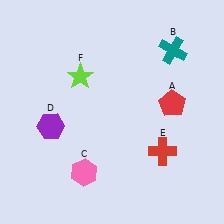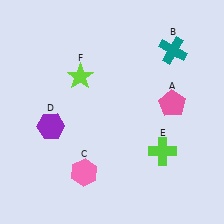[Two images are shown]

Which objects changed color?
A changed from red to pink. E changed from red to lime.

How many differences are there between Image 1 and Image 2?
There are 2 differences between the two images.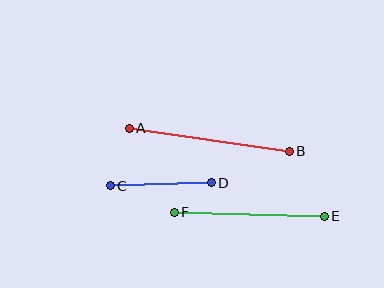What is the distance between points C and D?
The distance is approximately 101 pixels.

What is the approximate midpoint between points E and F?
The midpoint is at approximately (249, 214) pixels.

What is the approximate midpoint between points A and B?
The midpoint is at approximately (209, 140) pixels.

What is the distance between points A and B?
The distance is approximately 162 pixels.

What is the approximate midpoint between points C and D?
The midpoint is at approximately (161, 184) pixels.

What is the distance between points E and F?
The distance is approximately 150 pixels.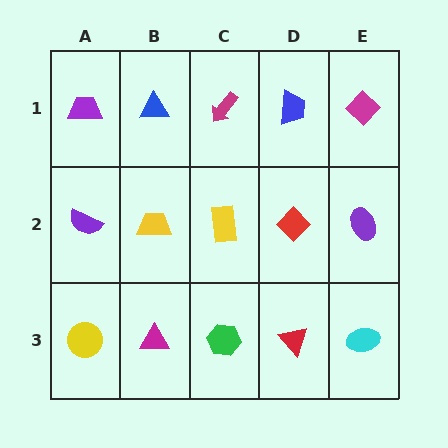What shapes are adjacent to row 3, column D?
A red diamond (row 2, column D), a green hexagon (row 3, column C), a cyan ellipse (row 3, column E).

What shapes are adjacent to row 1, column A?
A purple semicircle (row 2, column A), a blue triangle (row 1, column B).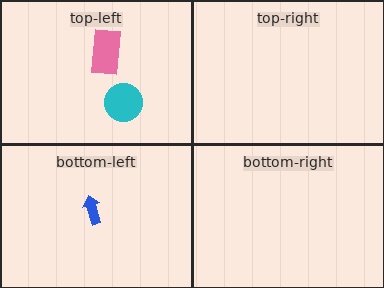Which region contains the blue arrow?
The bottom-left region.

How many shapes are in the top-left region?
2.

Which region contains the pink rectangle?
The top-left region.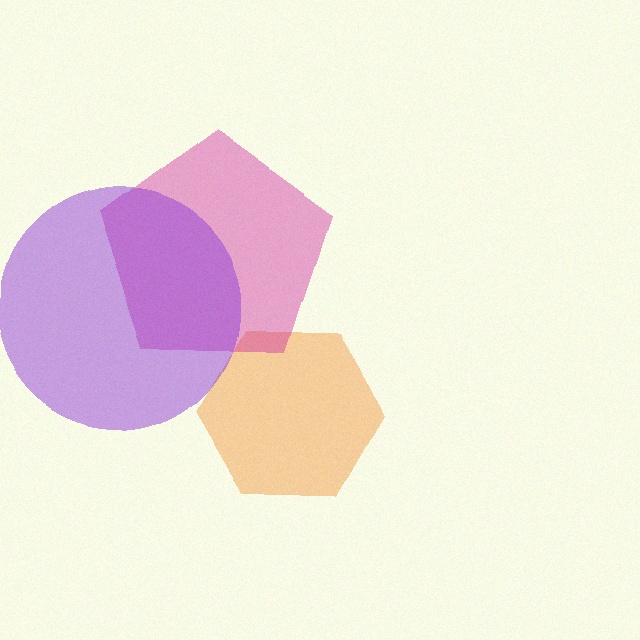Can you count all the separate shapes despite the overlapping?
Yes, there are 3 separate shapes.